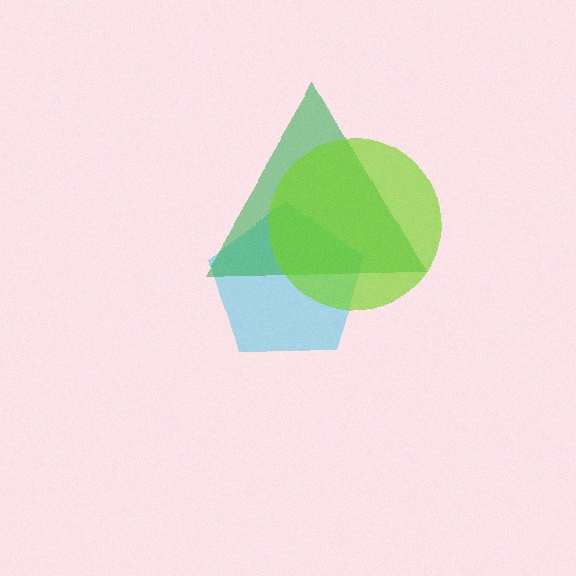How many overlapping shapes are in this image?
There are 3 overlapping shapes in the image.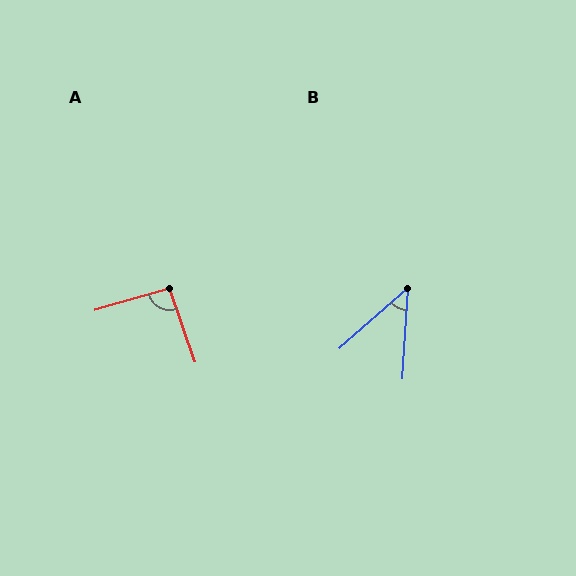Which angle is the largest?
A, at approximately 93 degrees.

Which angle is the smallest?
B, at approximately 45 degrees.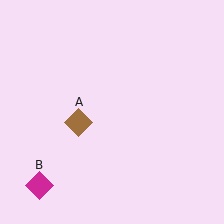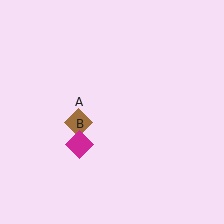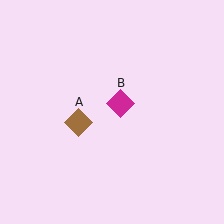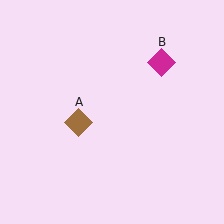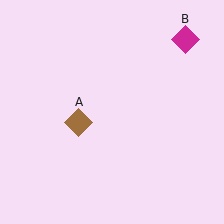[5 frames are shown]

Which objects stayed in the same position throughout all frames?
Brown diamond (object A) remained stationary.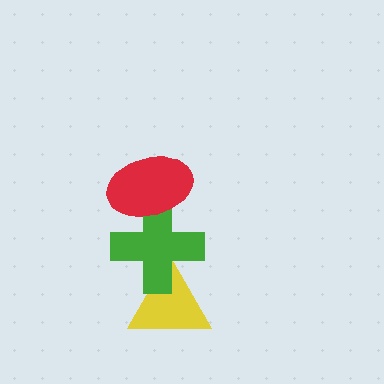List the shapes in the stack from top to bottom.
From top to bottom: the red ellipse, the green cross, the yellow triangle.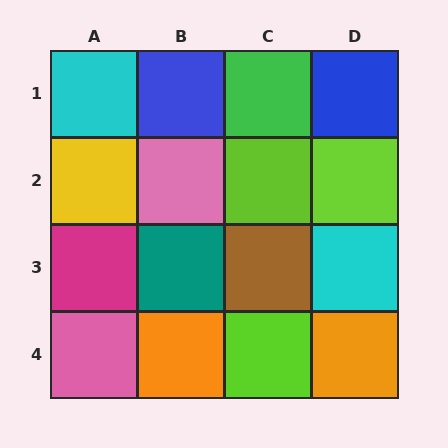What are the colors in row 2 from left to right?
Yellow, pink, lime, lime.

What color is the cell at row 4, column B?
Orange.